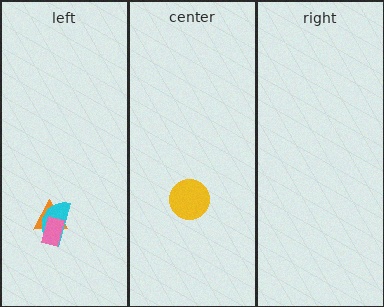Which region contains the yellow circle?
The center region.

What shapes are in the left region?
The orange triangle, the cyan semicircle, the pink rectangle.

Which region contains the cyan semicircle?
The left region.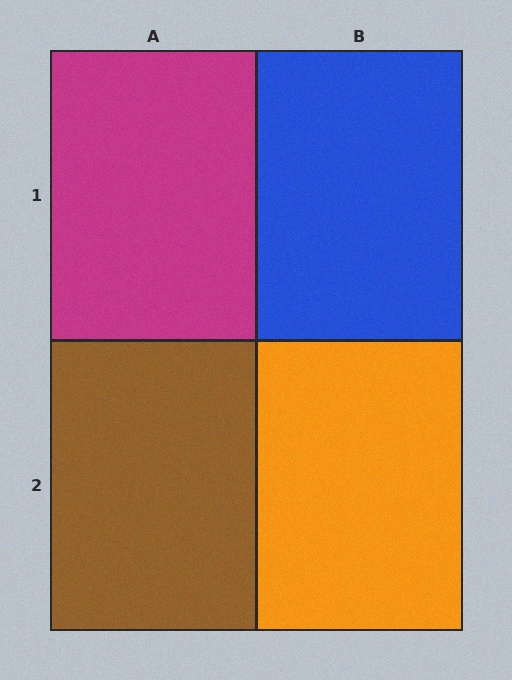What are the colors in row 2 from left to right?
Brown, orange.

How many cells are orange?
1 cell is orange.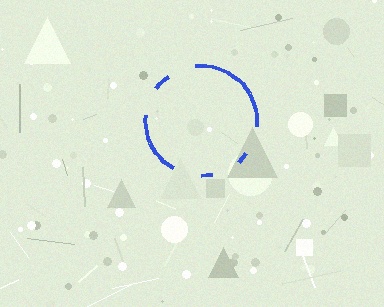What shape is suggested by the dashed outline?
The dashed outline suggests a circle.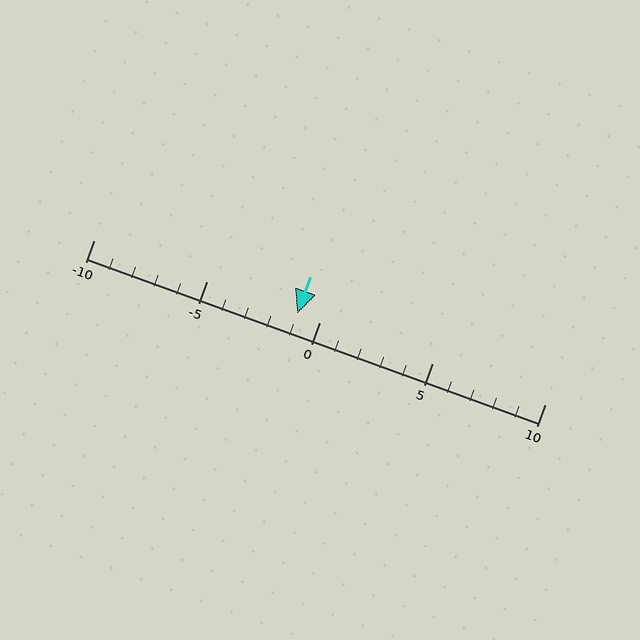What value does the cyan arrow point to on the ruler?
The cyan arrow points to approximately -1.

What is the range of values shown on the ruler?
The ruler shows values from -10 to 10.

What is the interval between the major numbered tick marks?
The major tick marks are spaced 5 units apart.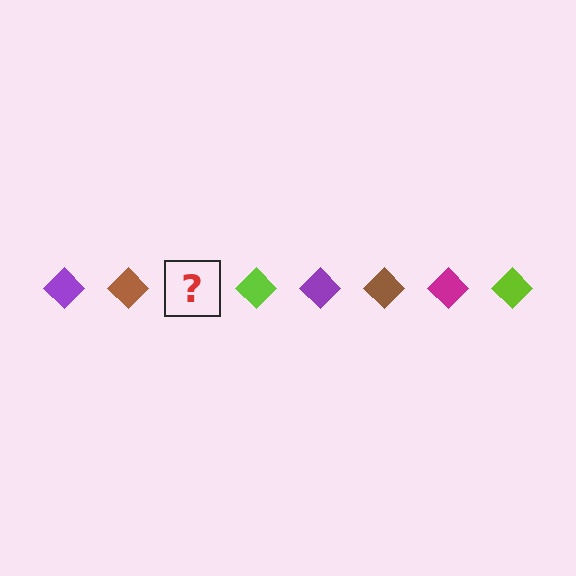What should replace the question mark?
The question mark should be replaced with a magenta diamond.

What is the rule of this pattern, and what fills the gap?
The rule is that the pattern cycles through purple, brown, magenta, lime diamonds. The gap should be filled with a magenta diamond.